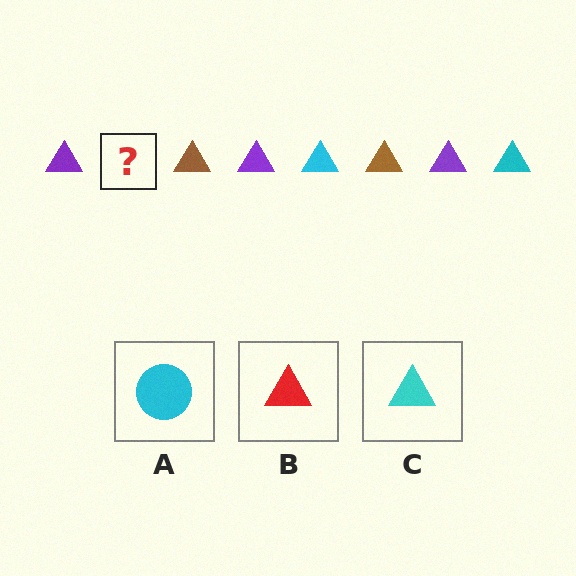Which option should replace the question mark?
Option C.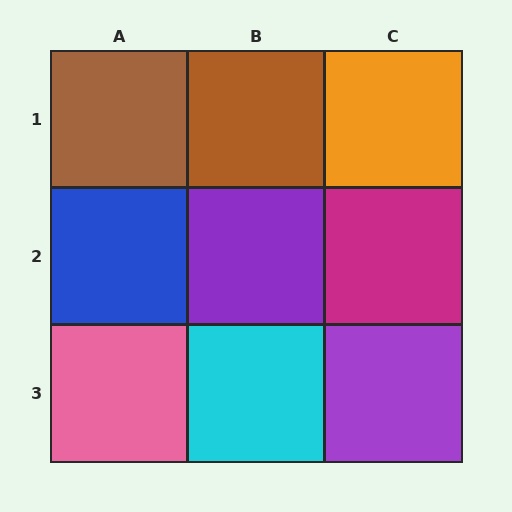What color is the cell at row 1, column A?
Brown.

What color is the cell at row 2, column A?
Blue.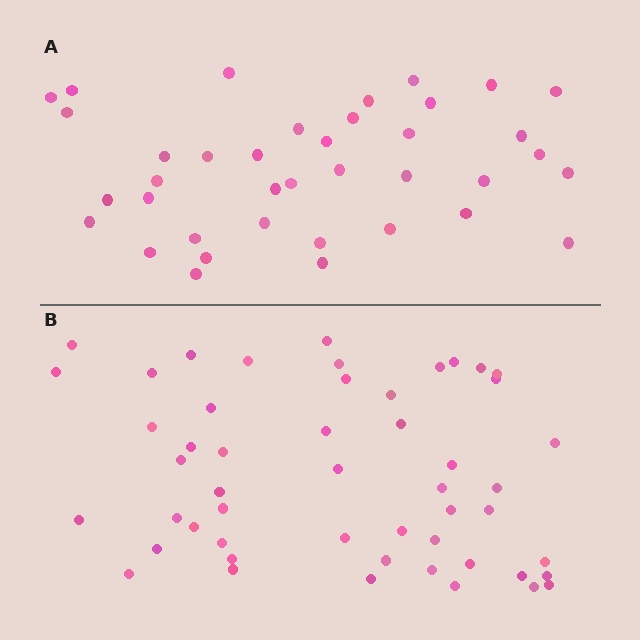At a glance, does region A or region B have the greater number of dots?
Region B (the bottom region) has more dots.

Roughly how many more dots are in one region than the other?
Region B has approximately 15 more dots than region A.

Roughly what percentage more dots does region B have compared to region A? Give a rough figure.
About 35% more.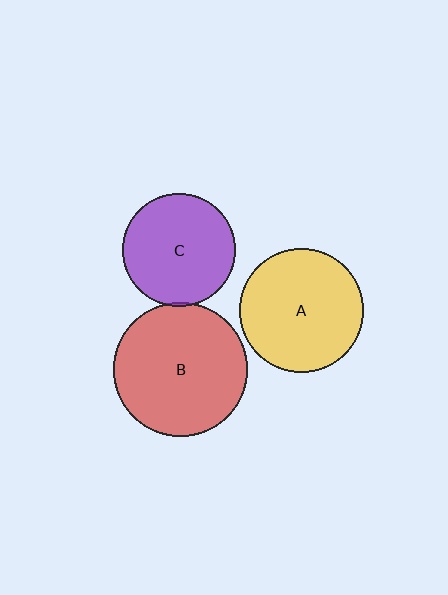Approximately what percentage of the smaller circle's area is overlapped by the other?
Approximately 5%.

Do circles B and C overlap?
Yes.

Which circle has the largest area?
Circle B (red).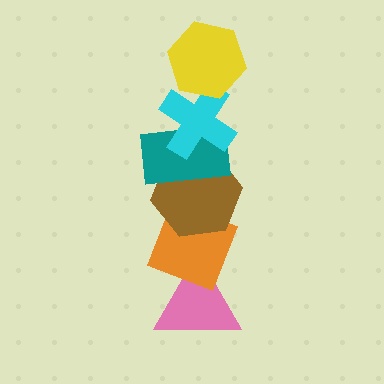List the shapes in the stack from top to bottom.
From top to bottom: the yellow hexagon, the cyan cross, the teal rectangle, the brown hexagon, the orange diamond, the pink triangle.